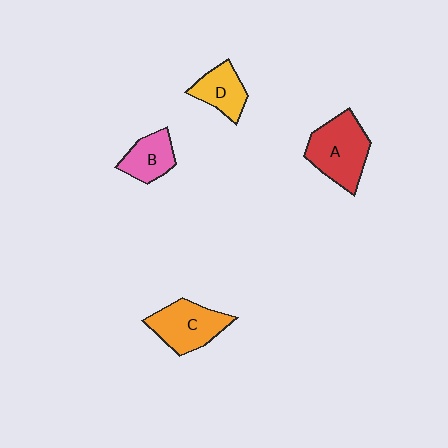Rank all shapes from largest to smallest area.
From largest to smallest: A (red), C (orange), D (yellow), B (pink).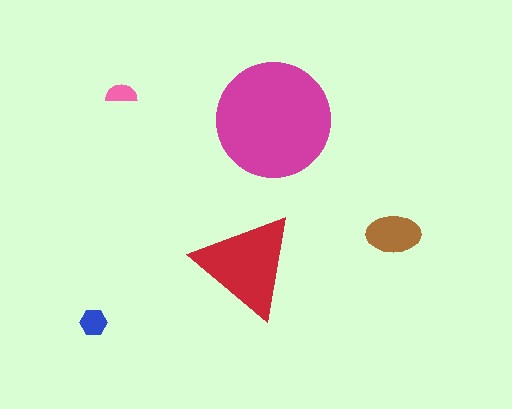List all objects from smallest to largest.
The pink semicircle, the blue hexagon, the brown ellipse, the red triangle, the magenta circle.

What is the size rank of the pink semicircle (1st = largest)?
5th.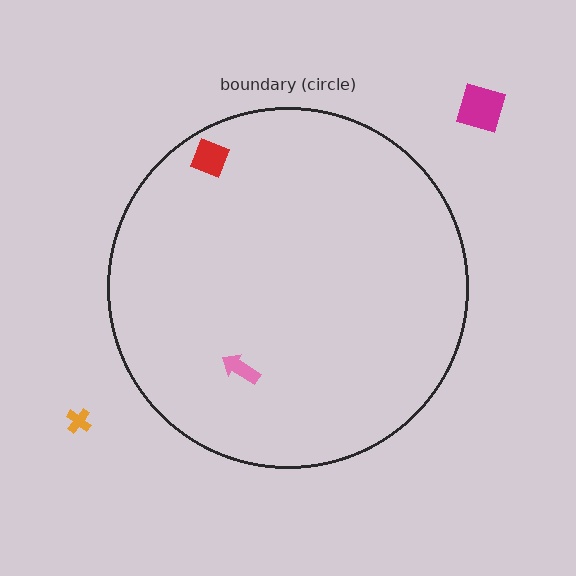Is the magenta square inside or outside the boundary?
Outside.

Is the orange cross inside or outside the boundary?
Outside.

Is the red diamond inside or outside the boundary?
Inside.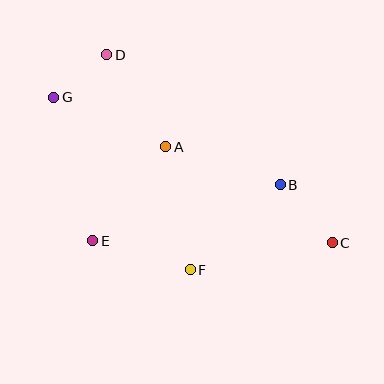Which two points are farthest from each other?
Points C and G are farthest from each other.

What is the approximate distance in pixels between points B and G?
The distance between B and G is approximately 243 pixels.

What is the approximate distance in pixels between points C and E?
The distance between C and E is approximately 239 pixels.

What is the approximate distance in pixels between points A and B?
The distance between A and B is approximately 121 pixels.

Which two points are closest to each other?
Points D and G are closest to each other.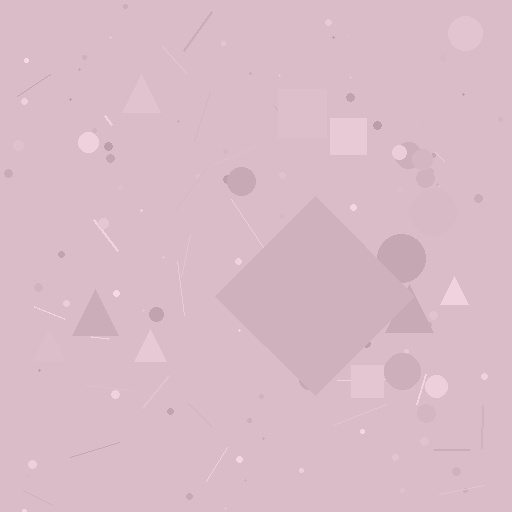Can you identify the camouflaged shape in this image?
The camouflaged shape is a diamond.